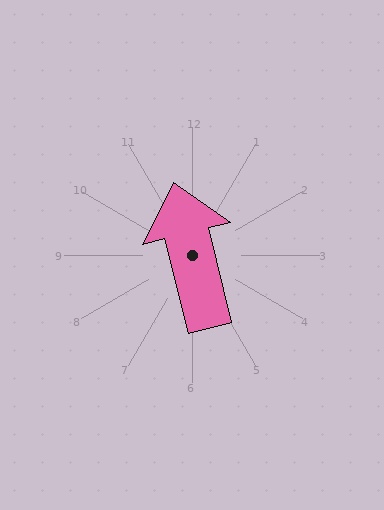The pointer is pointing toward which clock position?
Roughly 12 o'clock.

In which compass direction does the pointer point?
North.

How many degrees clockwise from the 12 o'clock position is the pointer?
Approximately 346 degrees.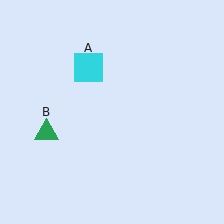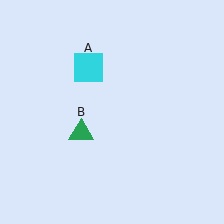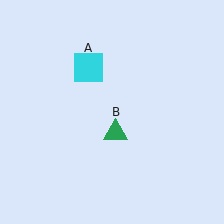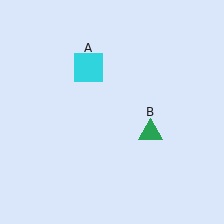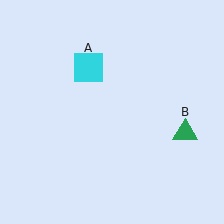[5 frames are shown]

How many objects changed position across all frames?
1 object changed position: green triangle (object B).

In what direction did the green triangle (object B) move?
The green triangle (object B) moved right.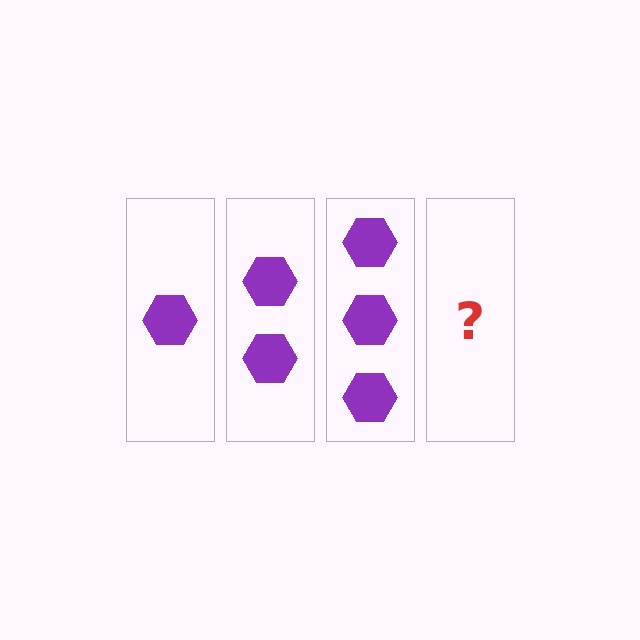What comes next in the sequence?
The next element should be 4 hexagons.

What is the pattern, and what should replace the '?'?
The pattern is that each step adds one more hexagon. The '?' should be 4 hexagons.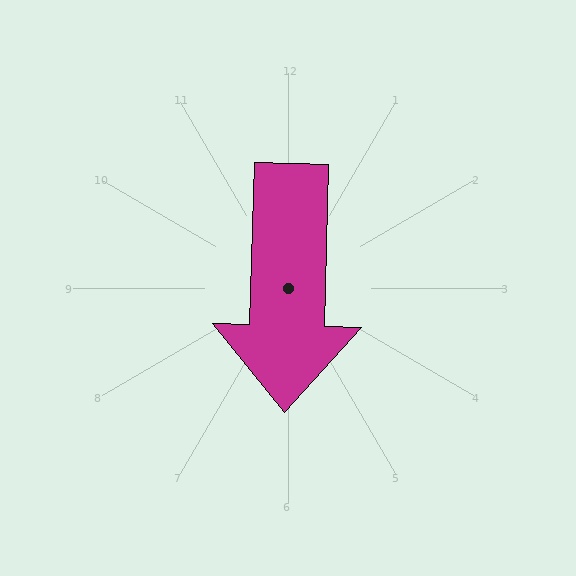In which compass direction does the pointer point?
South.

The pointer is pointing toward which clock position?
Roughly 6 o'clock.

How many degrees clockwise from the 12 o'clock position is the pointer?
Approximately 182 degrees.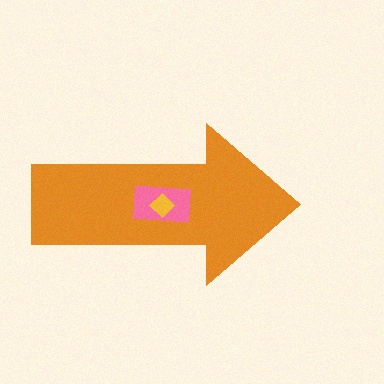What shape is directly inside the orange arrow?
The pink rectangle.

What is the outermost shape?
The orange arrow.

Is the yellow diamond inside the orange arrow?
Yes.